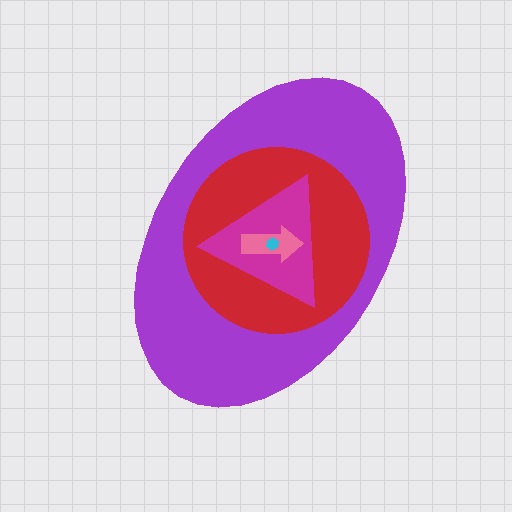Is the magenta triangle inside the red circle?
Yes.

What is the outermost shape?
The purple ellipse.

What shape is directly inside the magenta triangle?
The pink arrow.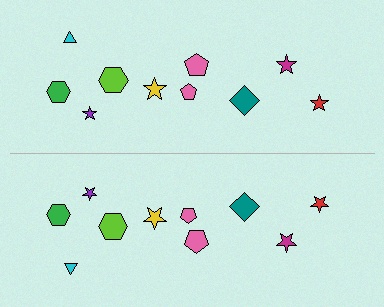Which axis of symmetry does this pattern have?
The pattern has a horizontal axis of symmetry running through the center of the image.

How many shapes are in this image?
There are 20 shapes in this image.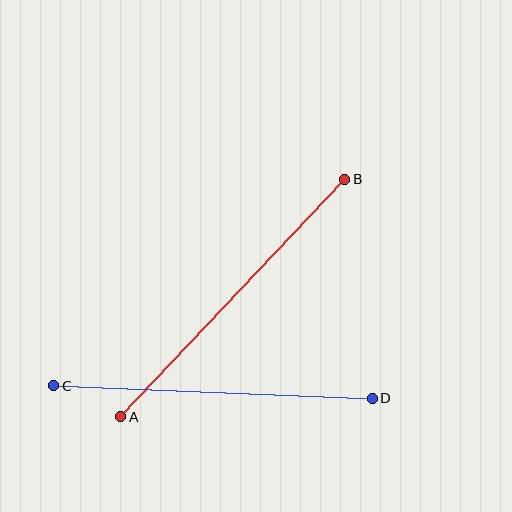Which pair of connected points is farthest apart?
Points A and B are farthest apart.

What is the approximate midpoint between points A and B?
The midpoint is at approximately (233, 298) pixels.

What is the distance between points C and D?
The distance is approximately 319 pixels.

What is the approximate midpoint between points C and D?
The midpoint is at approximately (213, 392) pixels.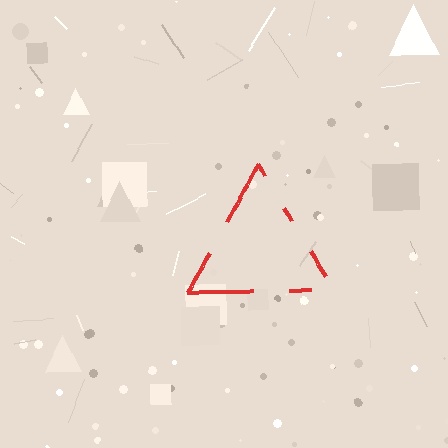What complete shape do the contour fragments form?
The contour fragments form a triangle.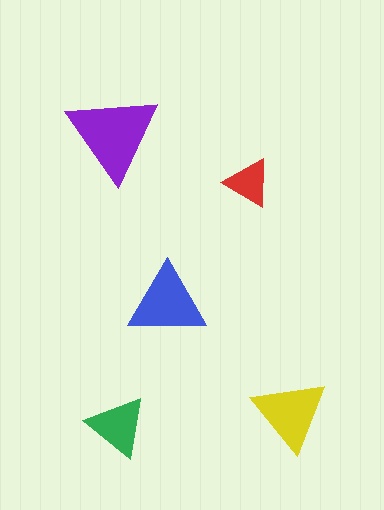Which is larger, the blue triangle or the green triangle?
The blue one.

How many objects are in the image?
There are 5 objects in the image.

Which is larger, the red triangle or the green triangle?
The green one.